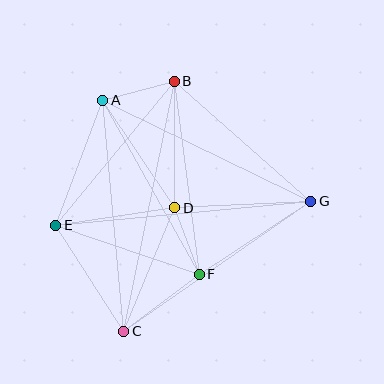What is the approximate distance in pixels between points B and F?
The distance between B and F is approximately 195 pixels.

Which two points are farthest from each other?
Points E and G are farthest from each other.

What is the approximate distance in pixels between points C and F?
The distance between C and F is approximately 95 pixels.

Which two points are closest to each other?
Points D and F are closest to each other.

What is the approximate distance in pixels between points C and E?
The distance between C and E is approximately 126 pixels.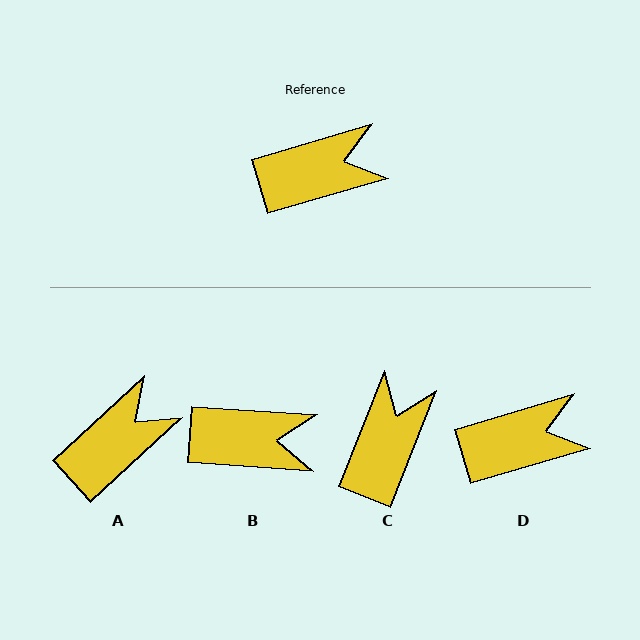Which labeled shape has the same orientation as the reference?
D.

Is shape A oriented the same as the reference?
No, it is off by about 26 degrees.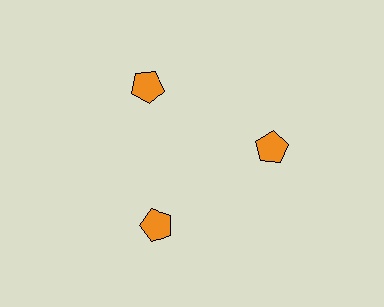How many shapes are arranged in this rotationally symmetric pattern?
There are 3 shapes, arranged in 3 groups of 1.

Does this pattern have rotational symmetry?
Yes, this pattern has 3-fold rotational symmetry. It looks the same after rotating 120 degrees around the center.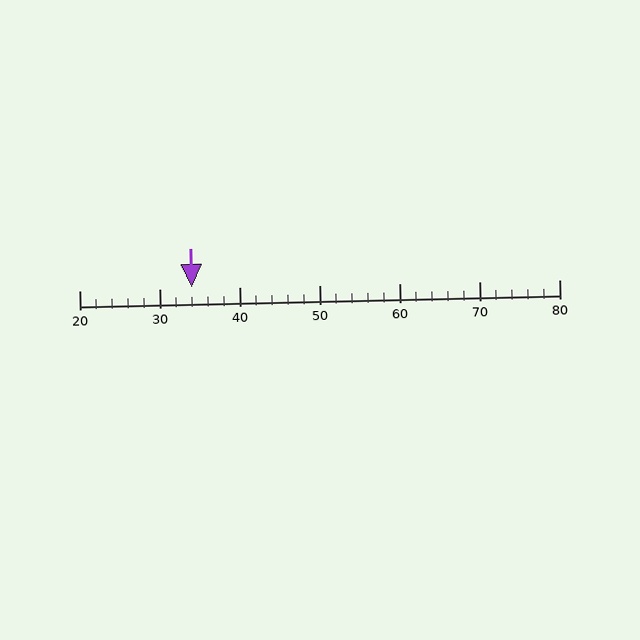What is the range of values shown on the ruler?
The ruler shows values from 20 to 80.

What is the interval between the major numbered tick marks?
The major tick marks are spaced 10 units apart.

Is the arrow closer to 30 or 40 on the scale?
The arrow is closer to 30.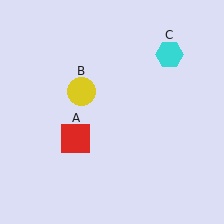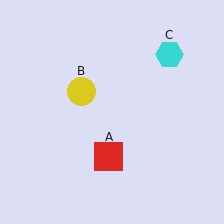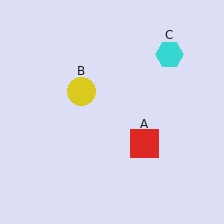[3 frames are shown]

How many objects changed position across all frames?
1 object changed position: red square (object A).